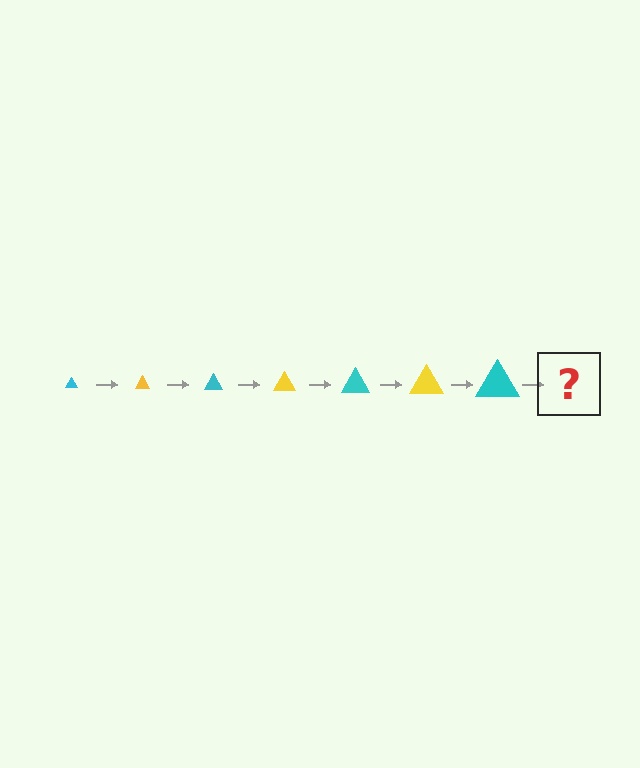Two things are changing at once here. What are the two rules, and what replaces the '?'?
The two rules are that the triangle grows larger each step and the color cycles through cyan and yellow. The '?' should be a yellow triangle, larger than the previous one.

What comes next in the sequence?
The next element should be a yellow triangle, larger than the previous one.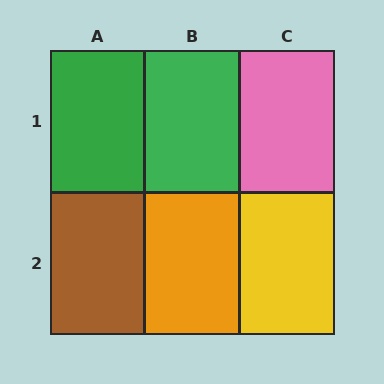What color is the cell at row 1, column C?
Pink.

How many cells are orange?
1 cell is orange.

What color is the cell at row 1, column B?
Green.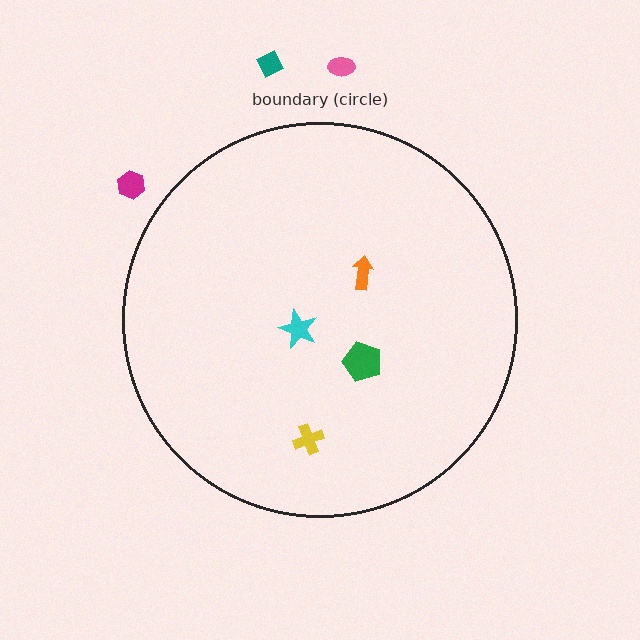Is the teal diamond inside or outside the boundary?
Outside.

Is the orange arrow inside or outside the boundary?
Inside.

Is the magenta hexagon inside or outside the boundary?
Outside.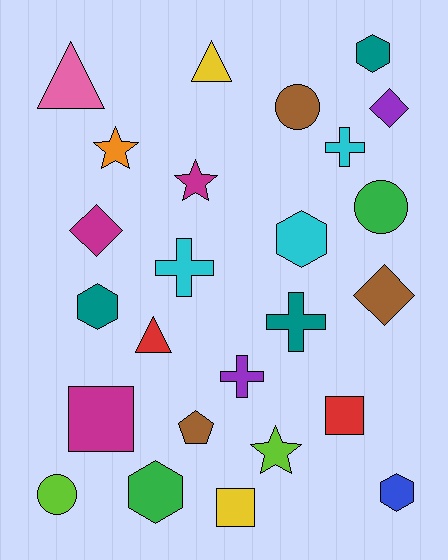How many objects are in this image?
There are 25 objects.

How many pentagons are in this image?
There is 1 pentagon.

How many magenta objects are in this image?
There are 3 magenta objects.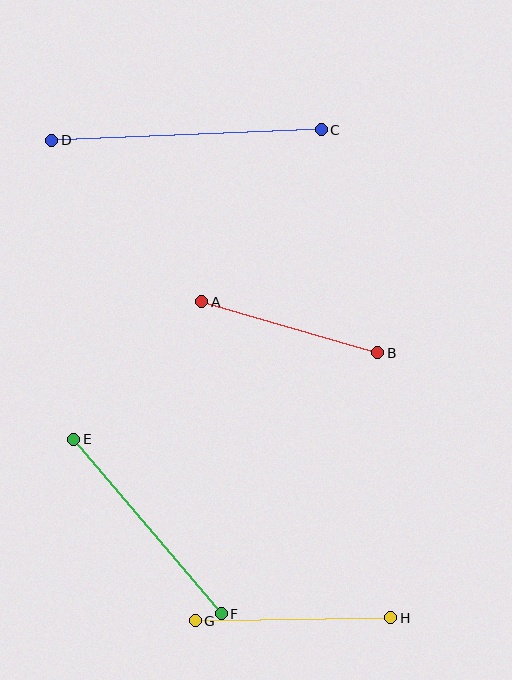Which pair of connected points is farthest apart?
Points C and D are farthest apart.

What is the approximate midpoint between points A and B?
The midpoint is at approximately (290, 327) pixels.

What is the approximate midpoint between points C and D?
The midpoint is at approximately (187, 135) pixels.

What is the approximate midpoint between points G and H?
The midpoint is at approximately (293, 619) pixels.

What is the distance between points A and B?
The distance is approximately 183 pixels.